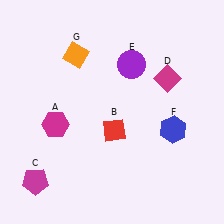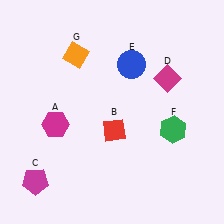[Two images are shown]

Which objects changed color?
E changed from purple to blue. F changed from blue to green.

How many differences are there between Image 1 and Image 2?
There are 2 differences between the two images.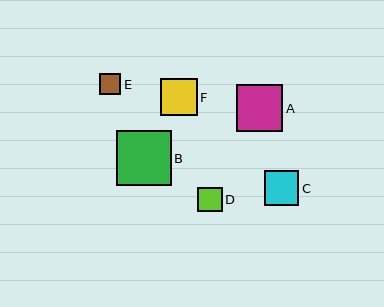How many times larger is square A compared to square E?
Square A is approximately 2.2 times the size of square E.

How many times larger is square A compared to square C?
Square A is approximately 1.4 times the size of square C.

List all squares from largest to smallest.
From largest to smallest: B, A, F, C, D, E.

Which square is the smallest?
Square E is the smallest with a size of approximately 21 pixels.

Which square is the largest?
Square B is the largest with a size of approximately 55 pixels.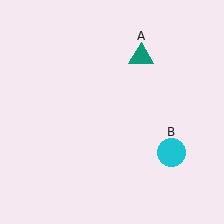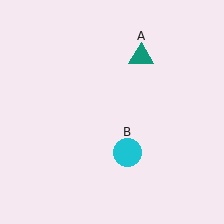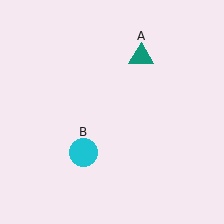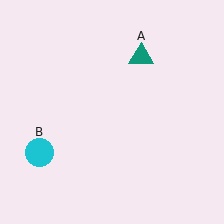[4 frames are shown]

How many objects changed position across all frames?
1 object changed position: cyan circle (object B).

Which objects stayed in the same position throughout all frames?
Teal triangle (object A) remained stationary.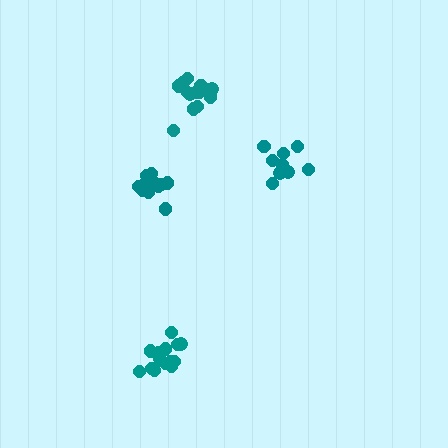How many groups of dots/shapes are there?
There are 4 groups.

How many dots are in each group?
Group 1: 15 dots, Group 2: 12 dots, Group 3: 14 dots, Group 4: 9 dots (50 total).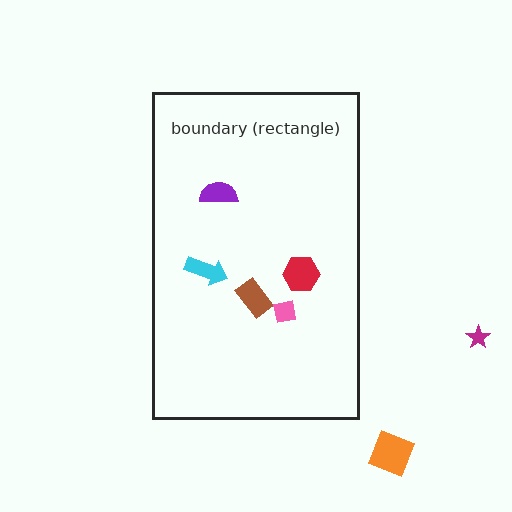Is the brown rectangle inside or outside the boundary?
Inside.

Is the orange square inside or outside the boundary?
Outside.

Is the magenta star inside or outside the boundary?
Outside.